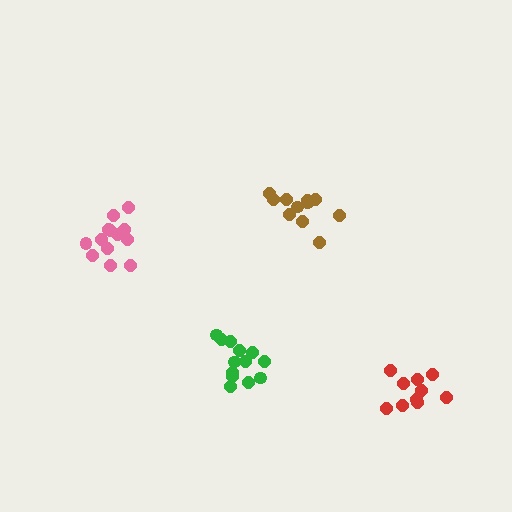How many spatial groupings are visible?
There are 4 spatial groupings.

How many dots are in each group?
Group 1: 11 dots, Group 2: 13 dots, Group 3: 10 dots, Group 4: 13 dots (47 total).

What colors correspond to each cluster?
The clusters are colored: brown, green, red, pink.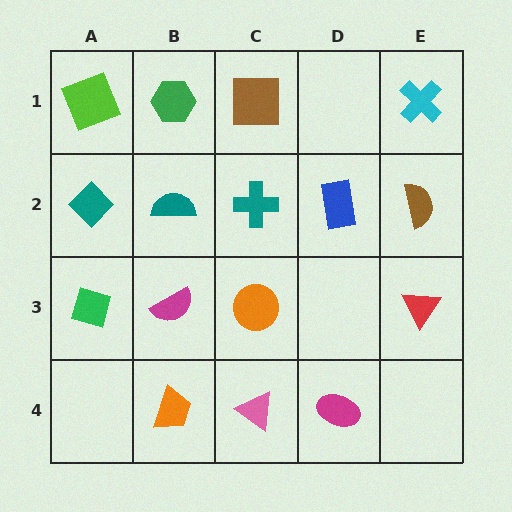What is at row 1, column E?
A cyan cross.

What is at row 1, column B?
A green hexagon.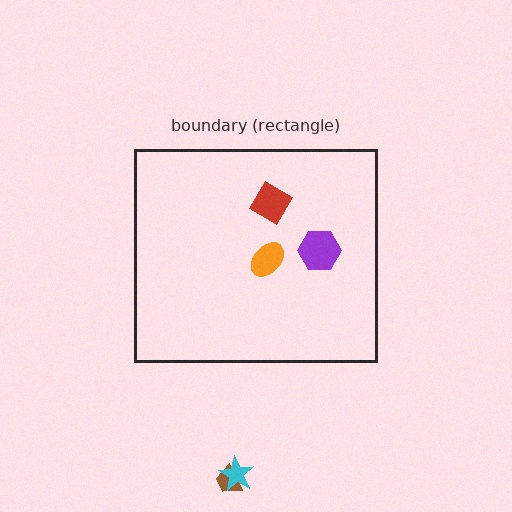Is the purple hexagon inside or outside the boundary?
Inside.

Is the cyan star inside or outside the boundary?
Outside.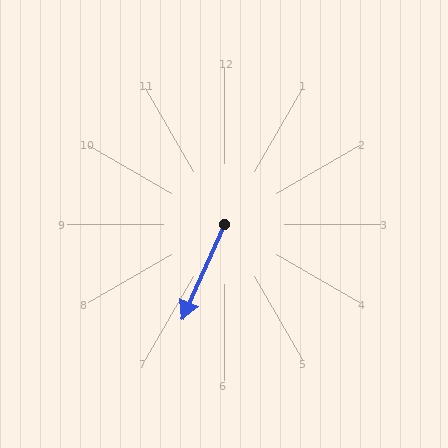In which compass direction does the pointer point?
Southwest.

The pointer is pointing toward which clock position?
Roughly 7 o'clock.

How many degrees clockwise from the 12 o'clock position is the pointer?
Approximately 204 degrees.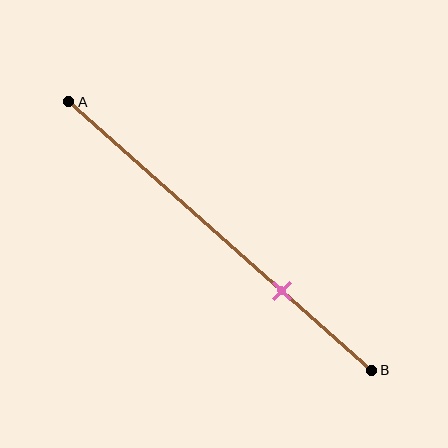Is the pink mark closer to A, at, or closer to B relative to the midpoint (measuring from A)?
The pink mark is closer to point B than the midpoint of segment AB.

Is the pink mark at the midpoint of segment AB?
No, the mark is at about 70% from A, not at the 50% midpoint.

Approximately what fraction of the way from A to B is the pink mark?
The pink mark is approximately 70% of the way from A to B.